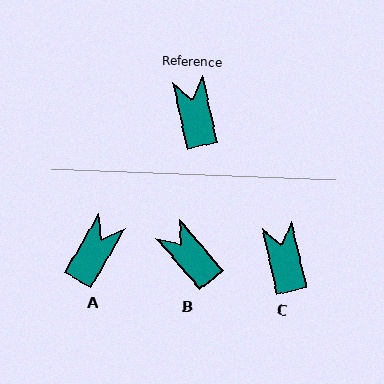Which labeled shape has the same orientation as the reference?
C.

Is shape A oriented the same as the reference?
No, it is off by about 43 degrees.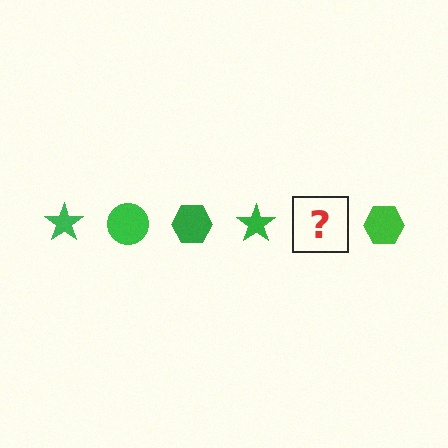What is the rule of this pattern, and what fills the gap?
The rule is that the pattern cycles through star, circle, hexagon shapes in green. The gap should be filled with a green circle.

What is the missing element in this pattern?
The missing element is a green circle.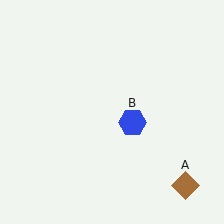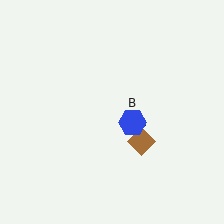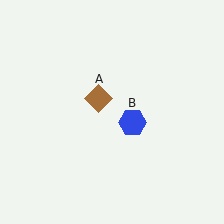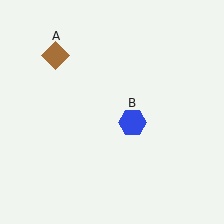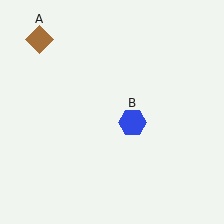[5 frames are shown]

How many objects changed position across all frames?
1 object changed position: brown diamond (object A).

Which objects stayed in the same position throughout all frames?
Blue hexagon (object B) remained stationary.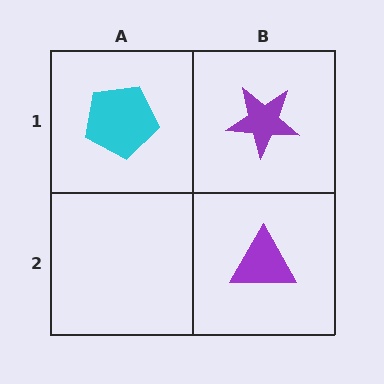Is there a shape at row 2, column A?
No, that cell is empty.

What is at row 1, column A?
A cyan pentagon.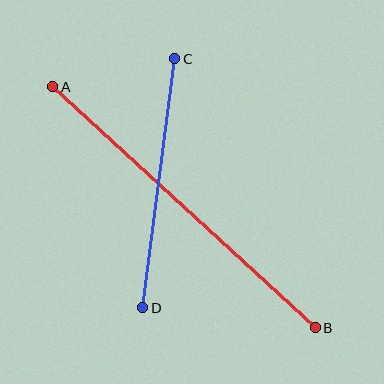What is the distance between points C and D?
The distance is approximately 251 pixels.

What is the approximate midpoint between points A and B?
The midpoint is at approximately (184, 207) pixels.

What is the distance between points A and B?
The distance is approximately 356 pixels.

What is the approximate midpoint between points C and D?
The midpoint is at approximately (159, 183) pixels.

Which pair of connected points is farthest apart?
Points A and B are farthest apart.